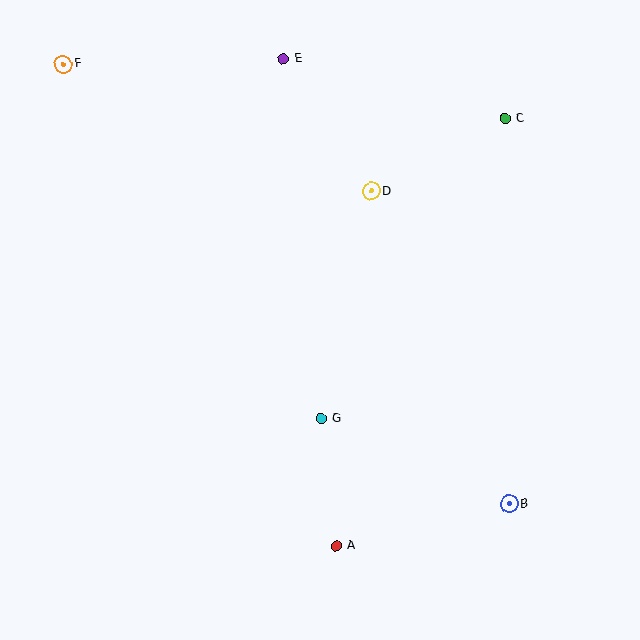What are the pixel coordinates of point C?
Point C is at (505, 119).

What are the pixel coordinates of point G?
Point G is at (321, 419).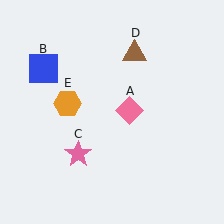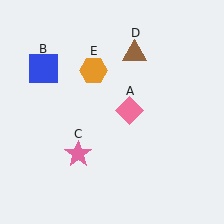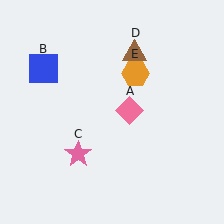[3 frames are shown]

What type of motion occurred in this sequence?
The orange hexagon (object E) rotated clockwise around the center of the scene.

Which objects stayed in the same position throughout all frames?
Pink diamond (object A) and blue square (object B) and pink star (object C) and brown triangle (object D) remained stationary.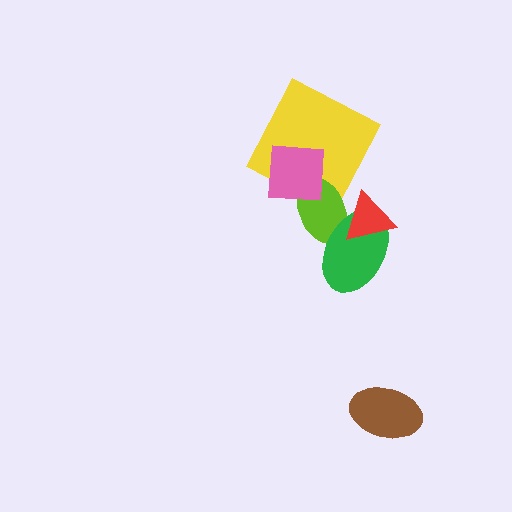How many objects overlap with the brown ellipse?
0 objects overlap with the brown ellipse.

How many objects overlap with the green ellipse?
2 objects overlap with the green ellipse.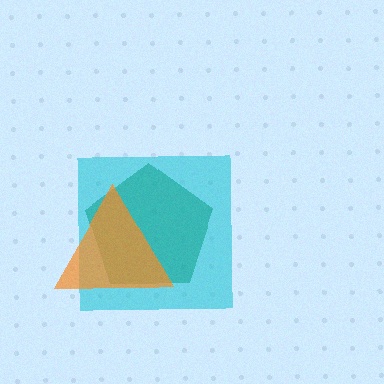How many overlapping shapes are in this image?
There are 3 overlapping shapes in the image.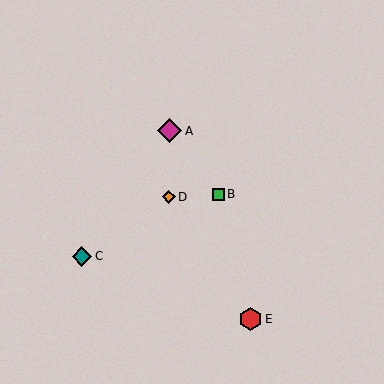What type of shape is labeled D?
Shape D is an orange diamond.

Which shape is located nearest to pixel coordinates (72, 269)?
The teal diamond (labeled C) at (82, 256) is nearest to that location.